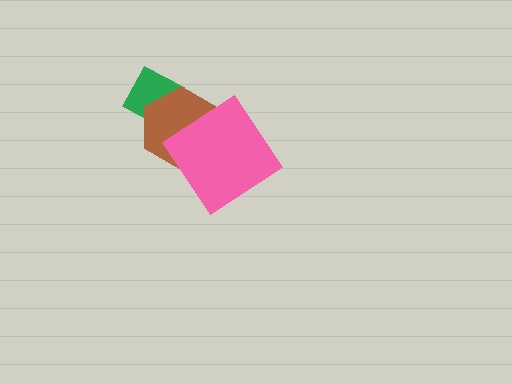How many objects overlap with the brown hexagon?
2 objects overlap with the brown hexagon.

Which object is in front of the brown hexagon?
The pink diamond is in front of the brown hexagon.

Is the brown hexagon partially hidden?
Yes, it is partially covered by another shape.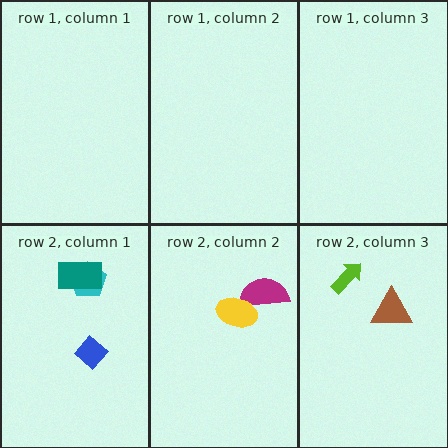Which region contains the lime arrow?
The row 2, column 3 region.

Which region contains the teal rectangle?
The row 2, column 1 region.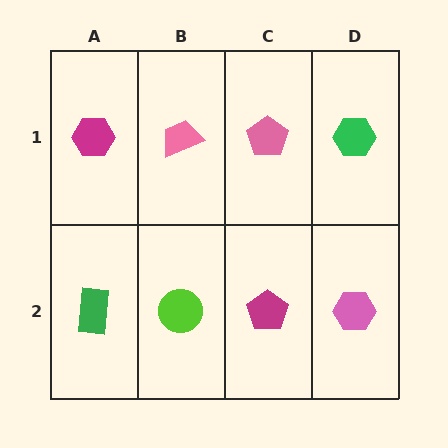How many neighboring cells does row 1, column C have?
3.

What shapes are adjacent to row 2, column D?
A green hexagon (row 1, column D), a magenta pentagon (row 2, column C).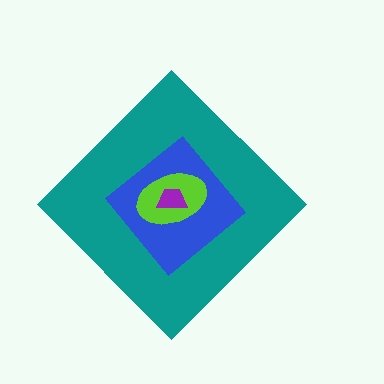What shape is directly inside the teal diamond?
The blue diamond.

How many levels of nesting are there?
4.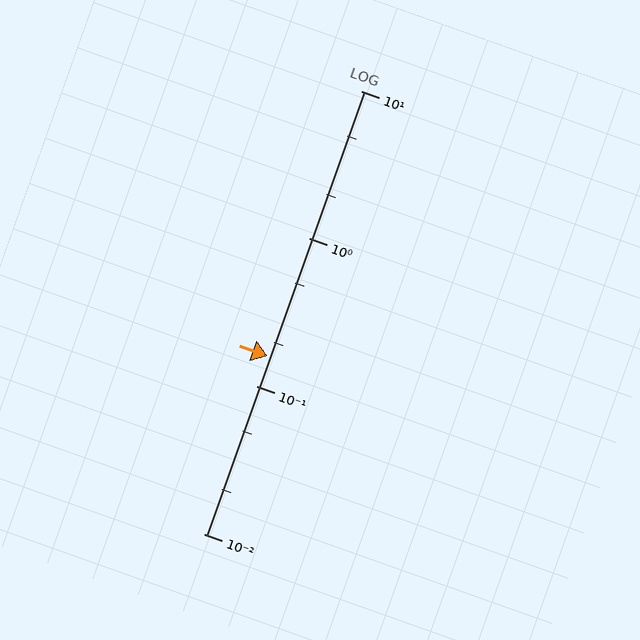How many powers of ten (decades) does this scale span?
The scale spans 3 decades, from 0.01 to 10.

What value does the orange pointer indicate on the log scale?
The pointer indicates approximately 0.16.